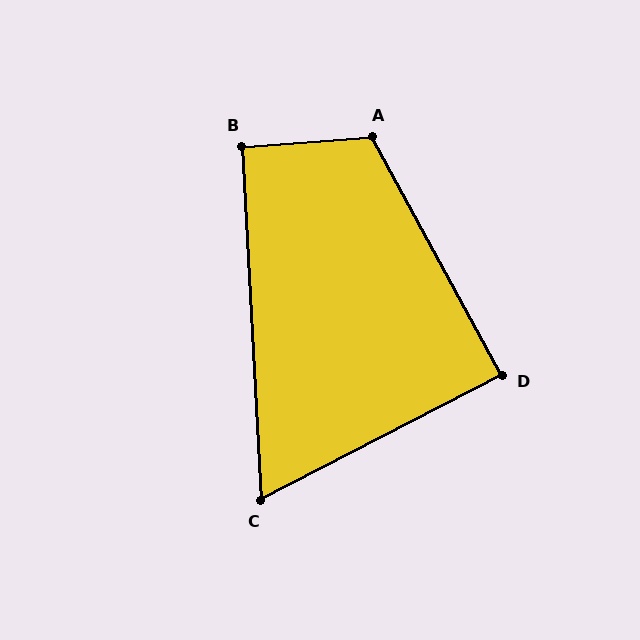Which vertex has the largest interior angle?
A, at approximately 114 degrees.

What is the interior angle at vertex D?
Approximately 89 degrees (approximately right).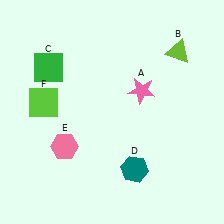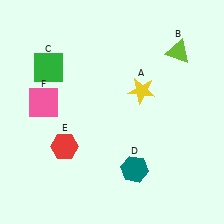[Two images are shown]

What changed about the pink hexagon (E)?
In Image 1, E is pink. In Image 2, it changed to red.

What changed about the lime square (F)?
In Image 1, F is lime. In Image 2, it changed to pink.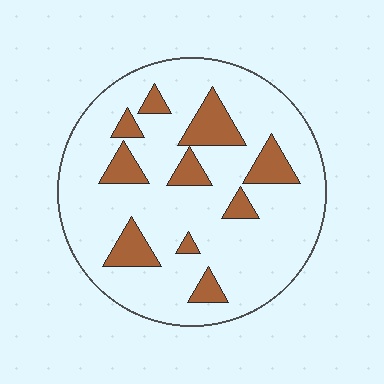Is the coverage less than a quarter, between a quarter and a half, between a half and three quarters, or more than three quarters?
Less than a quarter.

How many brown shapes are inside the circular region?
10.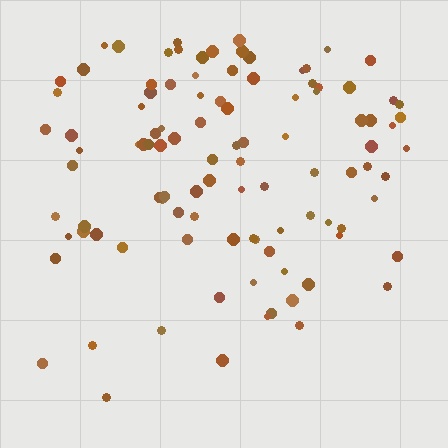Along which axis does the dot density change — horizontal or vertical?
Vertical.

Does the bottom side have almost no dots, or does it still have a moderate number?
Still a moderate number, just noticeably fewer than the top.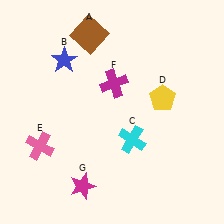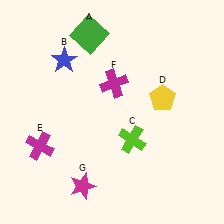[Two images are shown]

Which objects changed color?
A changed from brown to green. C changed from cyan to lime. E changed from pink to magenta.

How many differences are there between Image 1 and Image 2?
There are 3 differences between the two images.